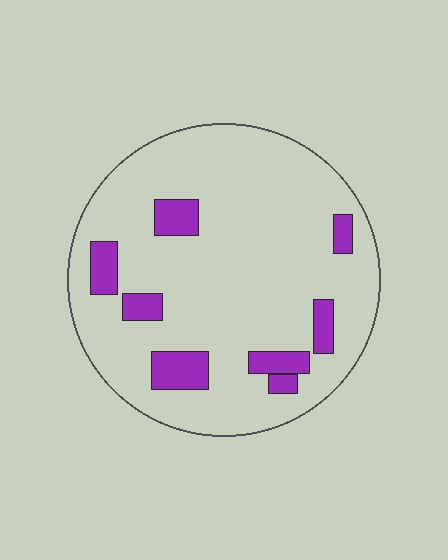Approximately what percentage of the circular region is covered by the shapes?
Approximately 15%.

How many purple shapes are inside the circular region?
8.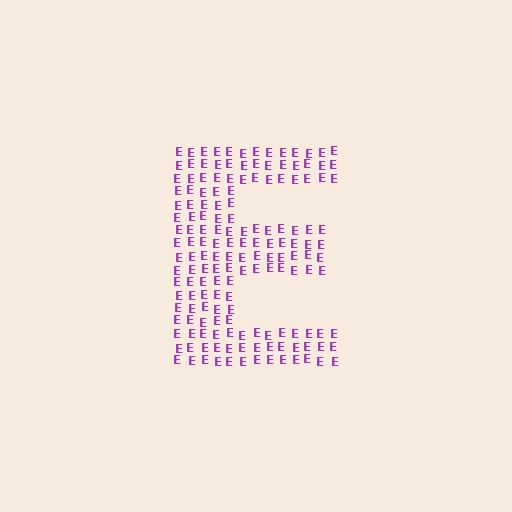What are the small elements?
The small elements are letter E's.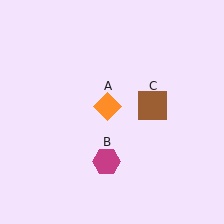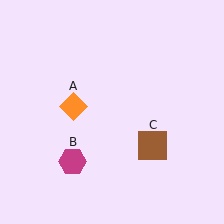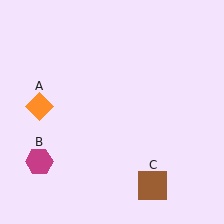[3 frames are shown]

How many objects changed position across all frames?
3 objects changed position: orange diamond (object A), magenta hexagon (object B), brown square (object C).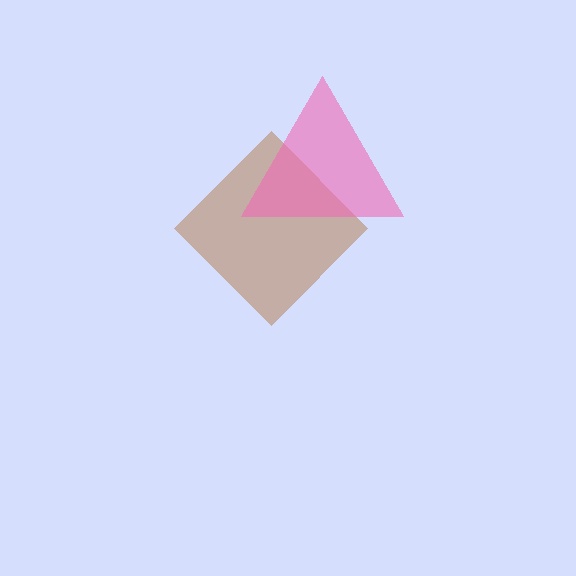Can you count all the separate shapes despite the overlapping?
Yes, there are 2 separate shapes.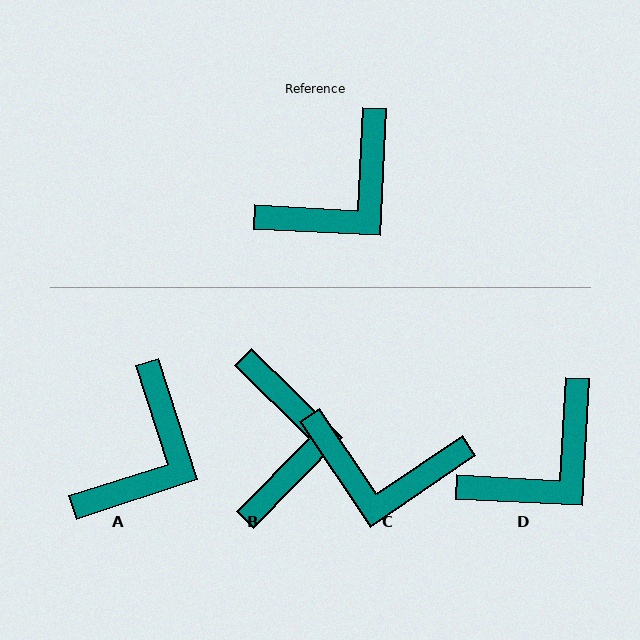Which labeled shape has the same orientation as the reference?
D.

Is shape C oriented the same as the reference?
No, it is off by about 53 degrees.